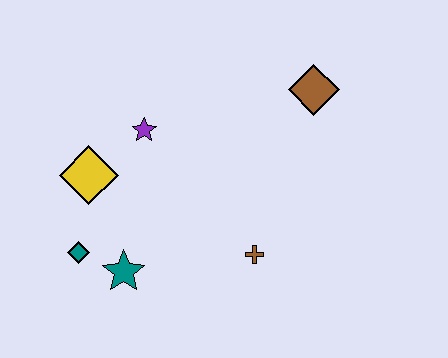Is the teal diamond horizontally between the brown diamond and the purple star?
No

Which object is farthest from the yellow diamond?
The brown diamond is farthest from the yellow diamond.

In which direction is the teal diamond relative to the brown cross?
The teal diamond is to the left of the brown cross.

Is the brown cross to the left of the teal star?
No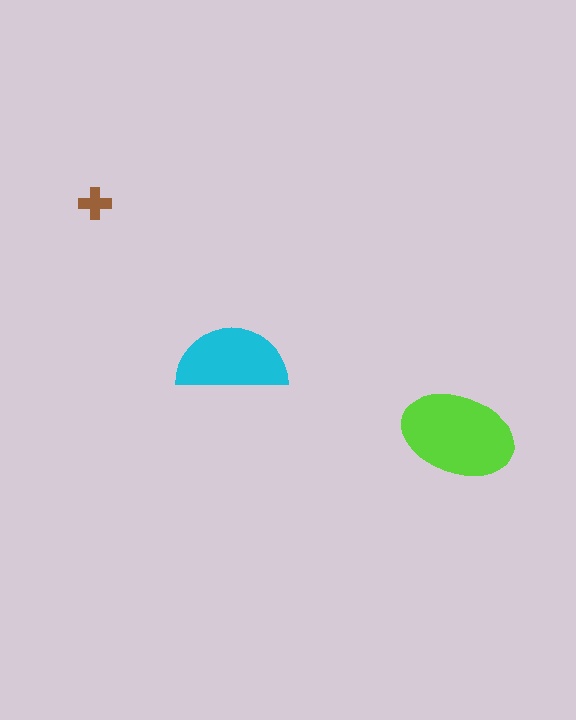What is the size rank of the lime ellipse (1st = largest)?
1st.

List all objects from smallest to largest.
The brown cross, the cyan semicircle, the lime ellipse.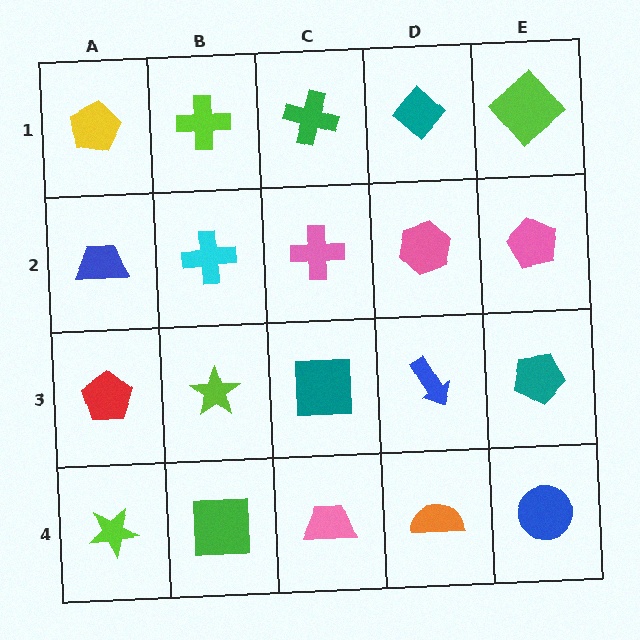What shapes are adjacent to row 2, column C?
A green cross (row 1, column C), a teal square (row 3, column C), a cyan cross (row 2, column B), a pink hexagon (row 2, column D).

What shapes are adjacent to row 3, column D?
A pink hexagon (row 2, column D), an orange semicircle (row 4, column D), a teal square (row 3, column C), a teal pentagon (row 3, column E).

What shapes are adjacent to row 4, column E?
A teal pentagon (row 3, column E), an orange semicircle (row 4, column D).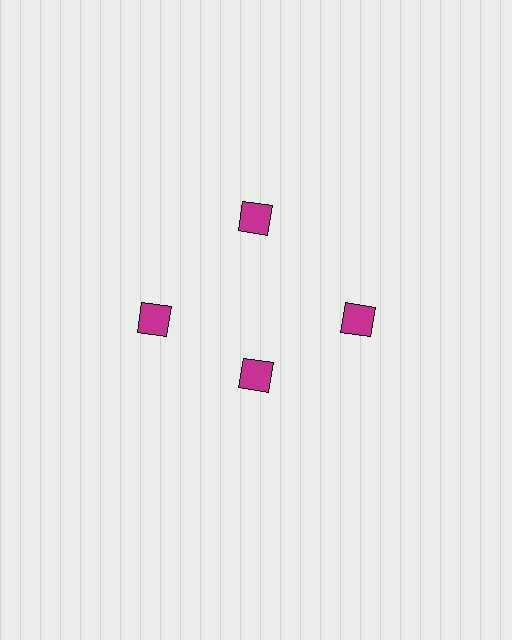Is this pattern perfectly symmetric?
No. The 4 magenta diamonds are arranged in a ring, but one element near the 6 o'clock position is pulled inward toward the center, breaking the 4-fold rotational symmetry.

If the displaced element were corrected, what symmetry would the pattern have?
It would have 4-fold rotational symmetry — the pattern would map onto itself every 90 degrees.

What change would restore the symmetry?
The symmetry would be restored by moving it outward, back onto the ring so that all 4 diamonds sit at equal angles and equal distance from the center.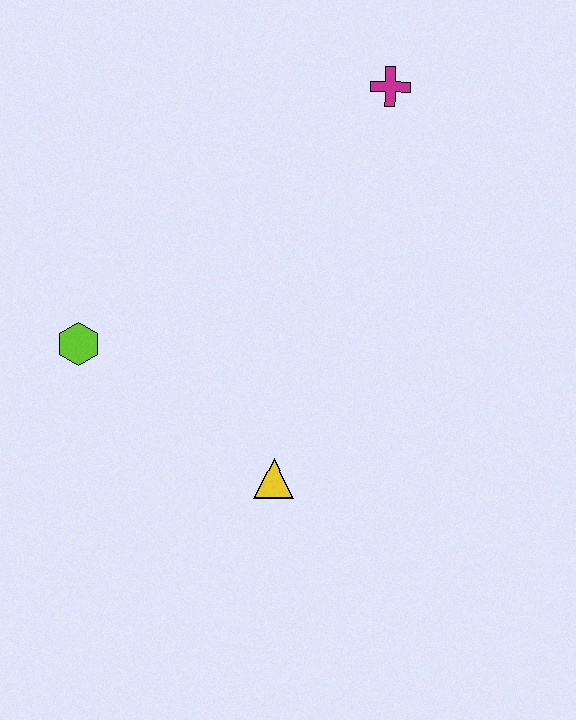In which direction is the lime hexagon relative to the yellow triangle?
The lime hexagon is to the left of the yellow triangle.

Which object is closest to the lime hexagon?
The yellow triangle is closest to the lime hexagon.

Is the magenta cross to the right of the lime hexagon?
Yes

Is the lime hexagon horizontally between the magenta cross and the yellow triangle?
No